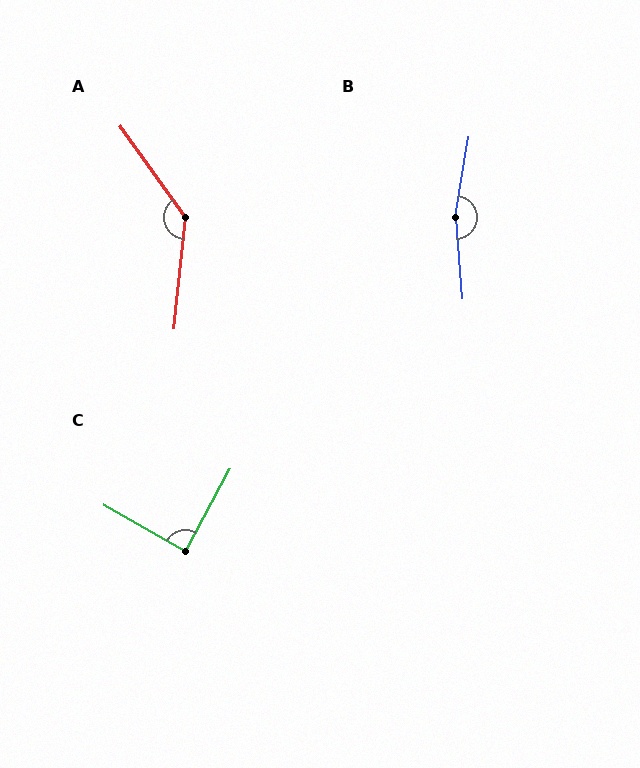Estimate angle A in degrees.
Approximately 139 degrees.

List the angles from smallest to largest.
C (89°), A (139°), B (166°).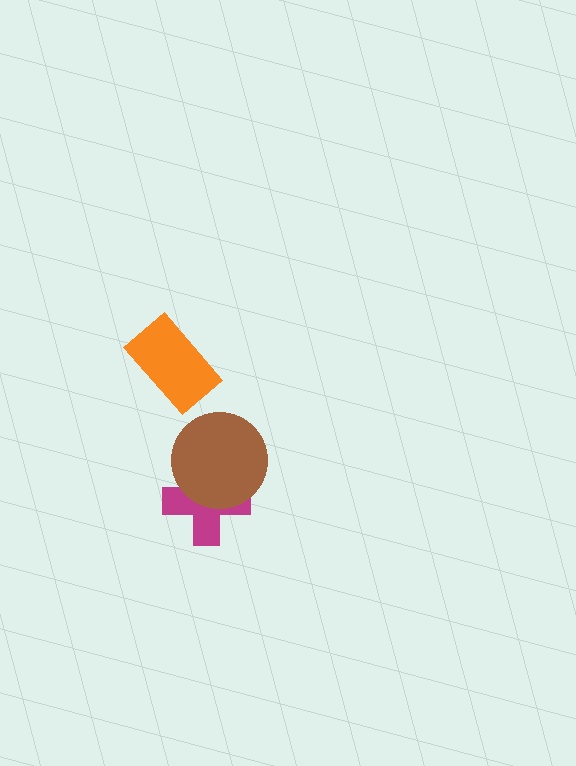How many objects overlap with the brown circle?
1 object overlaps with the brown circle.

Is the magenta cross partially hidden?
Yes, it is partially covered by another shape.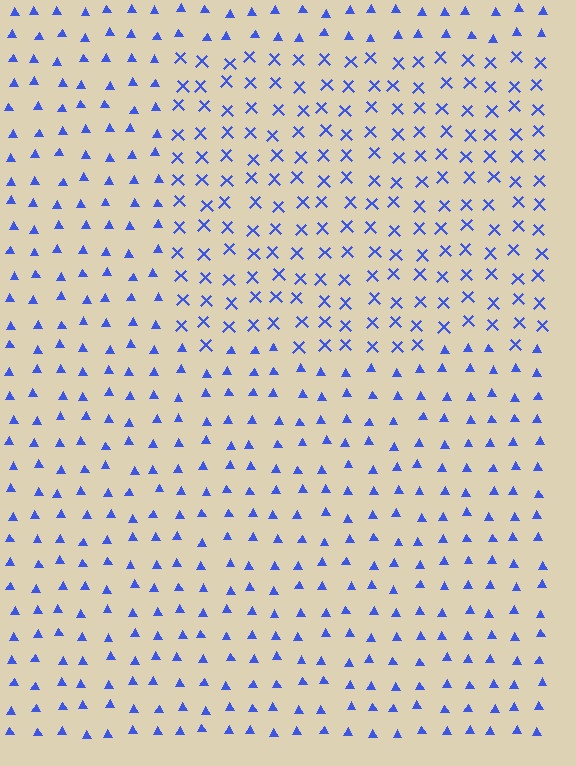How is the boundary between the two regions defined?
The boundary is defined by a change in element shape: X marks inside vs. triangles outside. All elements share the same color and spacing.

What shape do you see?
I see a rectangle.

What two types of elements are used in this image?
The image uses X marks inside the rectangle region and triangles outside it.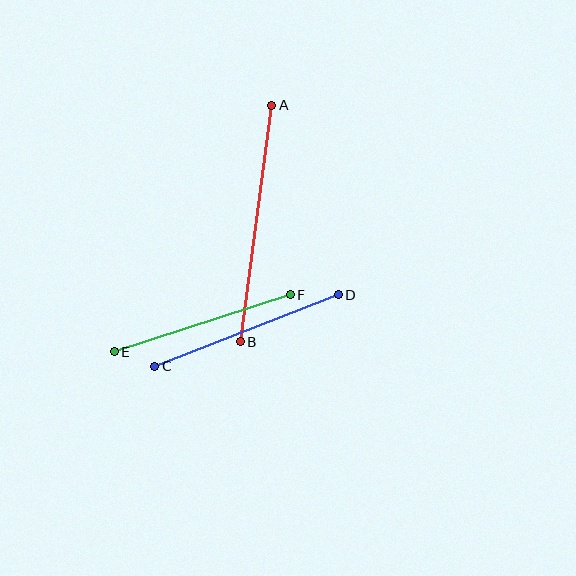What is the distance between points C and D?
The distance is approximately 197 pixels.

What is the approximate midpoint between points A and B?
The midpoint is at approximately (256, 223) pixels.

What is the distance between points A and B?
The distance is approximately 239 pixels.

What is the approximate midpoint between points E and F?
The midpoint is at approximately (202, 323) pixels.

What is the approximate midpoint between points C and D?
The midpoint is at approximately (247, 330) pixels.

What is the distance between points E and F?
The distance is approximately 185 pixels.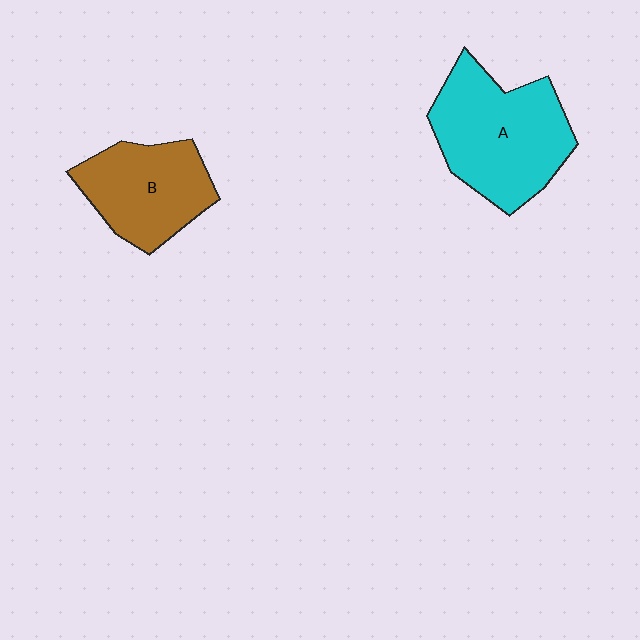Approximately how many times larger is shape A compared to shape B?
Approximately 1.3 times.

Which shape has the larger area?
Shape A (cyan).